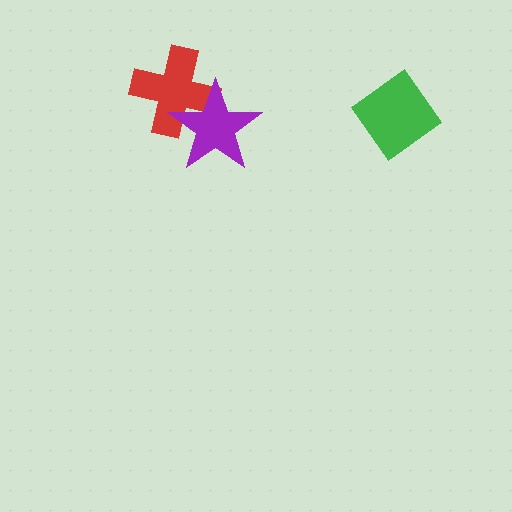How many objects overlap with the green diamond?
0 objects overlap with the green diamond.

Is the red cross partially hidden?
Yes, it is partially covered by another shape.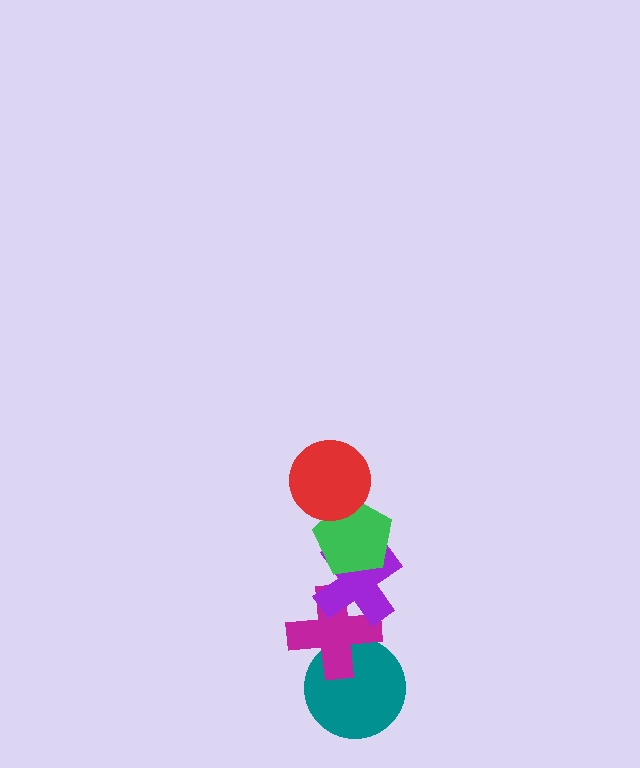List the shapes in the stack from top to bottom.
From top to bottom: the red circle, the green pentagon, the purple cross, the magenta cross, the teal circle.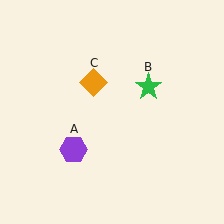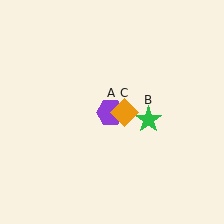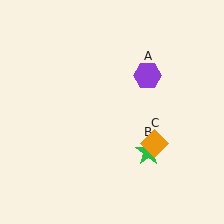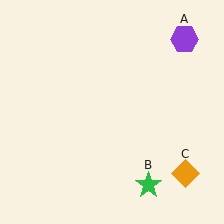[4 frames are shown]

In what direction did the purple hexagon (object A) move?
The purple hexagon (object A) moved up and to the right.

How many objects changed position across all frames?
3 objects changed position: purple hexagon (object A), green star (object B), orange diamond (object C).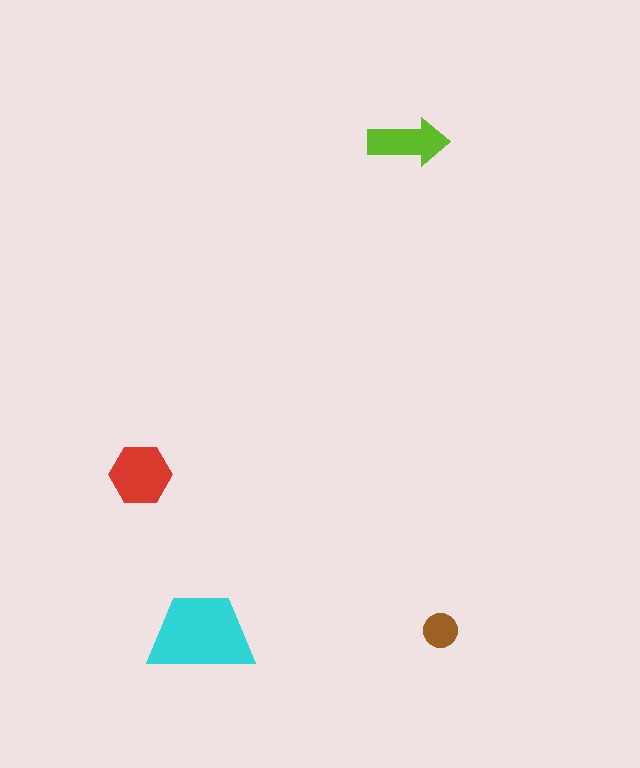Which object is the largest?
The cyan trapezoid.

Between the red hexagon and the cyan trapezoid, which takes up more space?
The cyan trapezoid.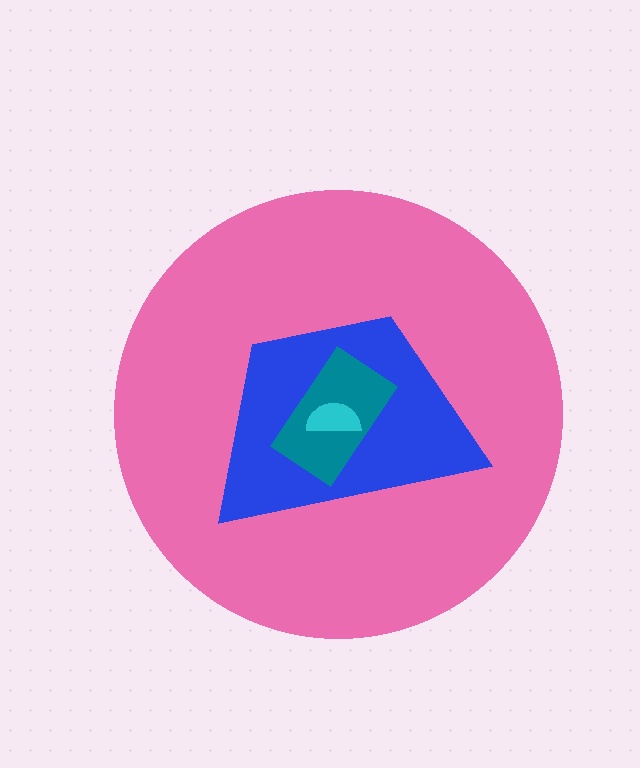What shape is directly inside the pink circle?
The blue trapezoid.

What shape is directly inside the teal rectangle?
The cyan semicircle.